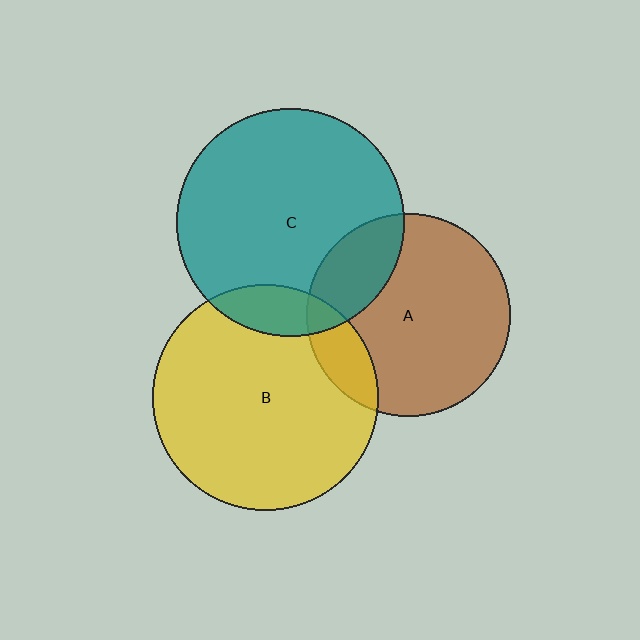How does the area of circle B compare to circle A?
Approximately 1.2 times.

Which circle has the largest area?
Circle C (teal).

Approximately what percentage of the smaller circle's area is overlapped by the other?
Approximately 15%.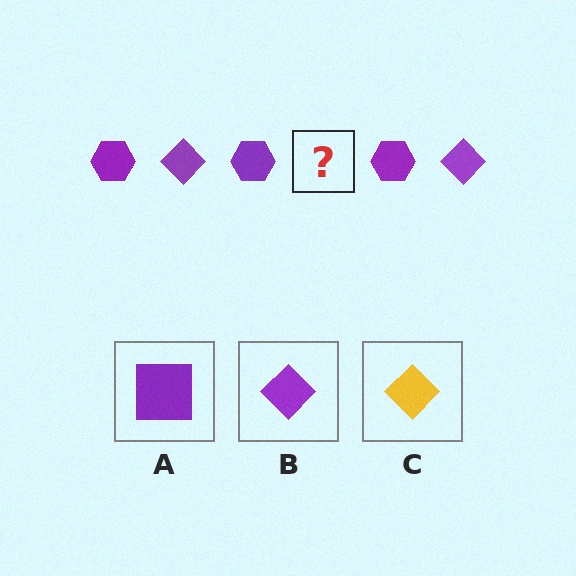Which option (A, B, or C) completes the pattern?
B.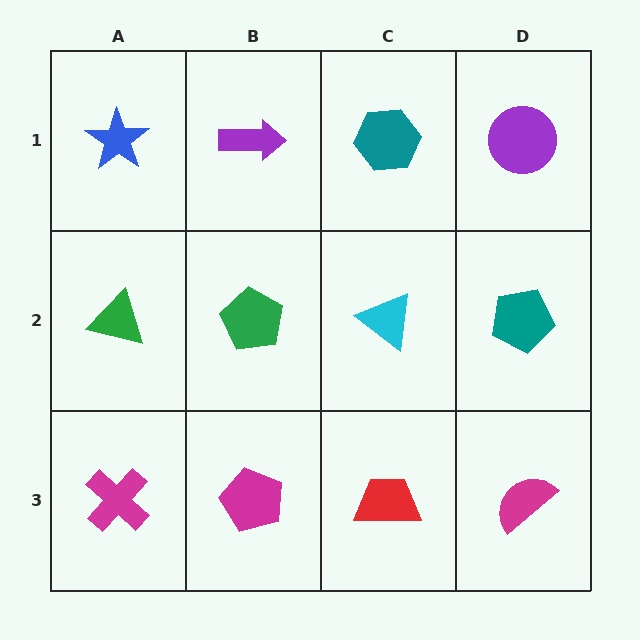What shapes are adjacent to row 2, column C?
A teal hexagon (row 1, column C), a red trapezoid (row 3, column C), a green pentagon (row 2, column B), a teal pentagon (row 2, column D).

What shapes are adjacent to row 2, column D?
A purple circle (row 1, column D), a magenta semicircle (row 3, column D), a cyan triangle (row 2, column C).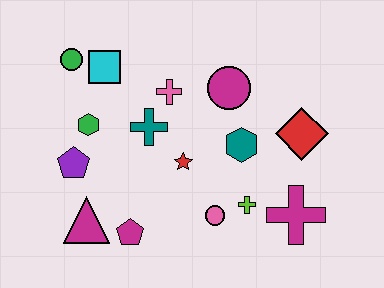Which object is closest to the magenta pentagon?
The magenta triangle is closest to the magenta pentagon.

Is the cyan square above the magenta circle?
Yes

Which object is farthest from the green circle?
The magenta cross is farthest from the green circle.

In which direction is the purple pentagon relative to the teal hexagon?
The purple pentagon is to the left of the teal hexagon.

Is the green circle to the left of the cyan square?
Yes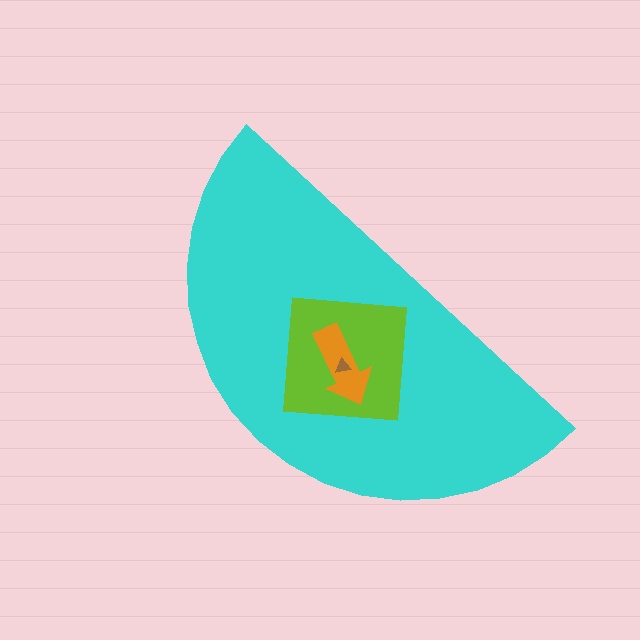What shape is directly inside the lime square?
The orange arrow.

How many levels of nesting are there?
4.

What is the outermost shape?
The cyan semicircle.